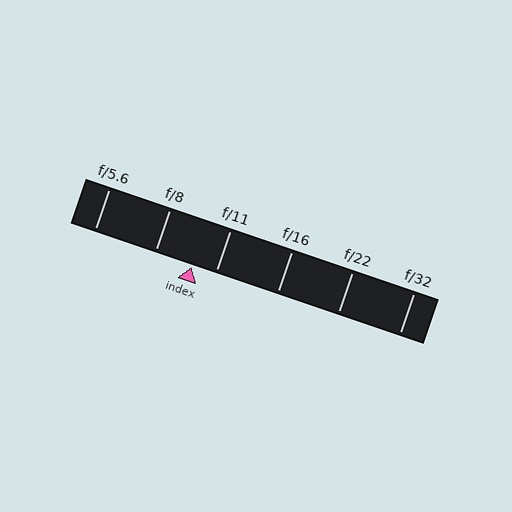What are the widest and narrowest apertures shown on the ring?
The widest aperture shown is f/5.6 and the narrowest is f/32.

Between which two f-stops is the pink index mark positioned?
The index mark is between f/8 and f/11.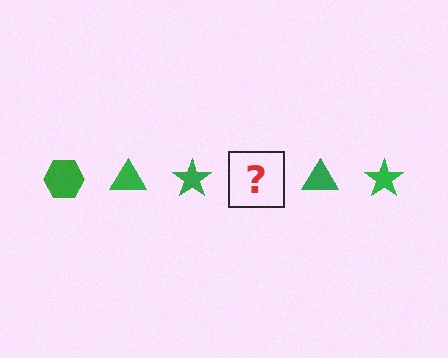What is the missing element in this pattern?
The missing element is a green hexagon.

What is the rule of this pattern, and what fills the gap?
The rule is that the pattern cycles through hexagon, triangle, star shapes in green. The gap should be filled with a green hexagon.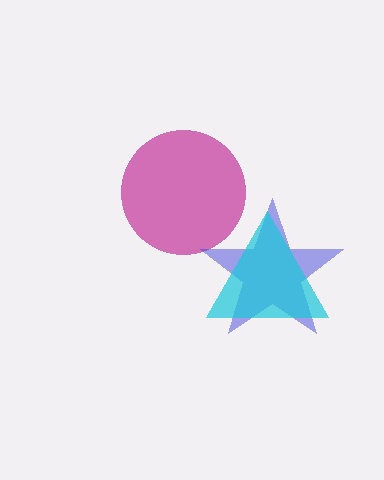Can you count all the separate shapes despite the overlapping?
Yes, there are 3 separate shapes.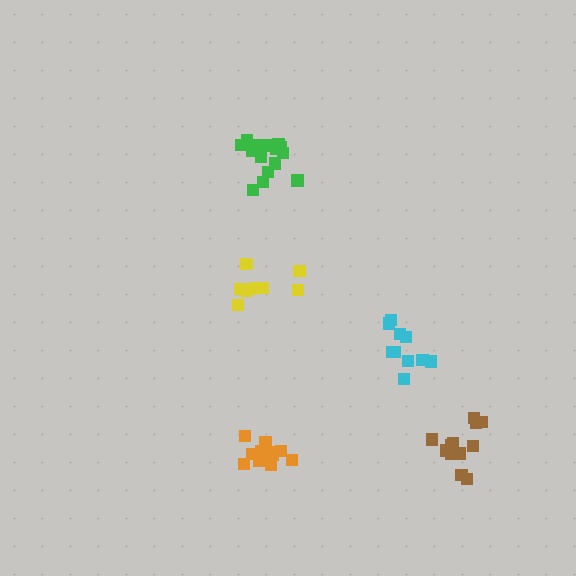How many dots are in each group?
Group 1: 9 dots, Group 2: 10 dots, Group 3: 15 dots, Group 4: 13 dots, Group 5: 12 dots (59 total).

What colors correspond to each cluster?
The clusters are colored: yellow, cyan, green, orange, brown.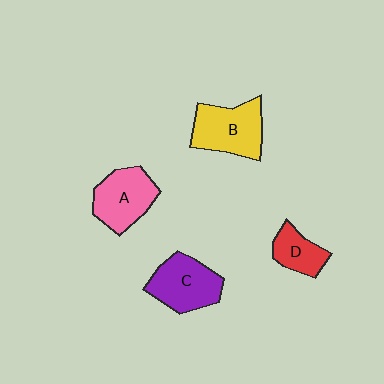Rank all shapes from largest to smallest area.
From largest to smallest: B (yellow), C (purple), A (pink), D (red).